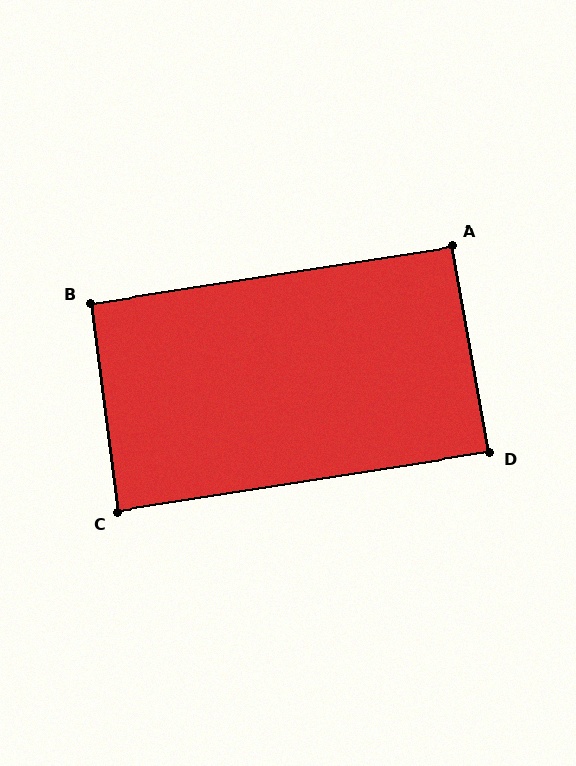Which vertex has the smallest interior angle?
C, at approximately 89 degrees.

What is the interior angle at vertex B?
Approximately 91 degrees (approximately right).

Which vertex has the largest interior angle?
A, at approximately 91 degrees.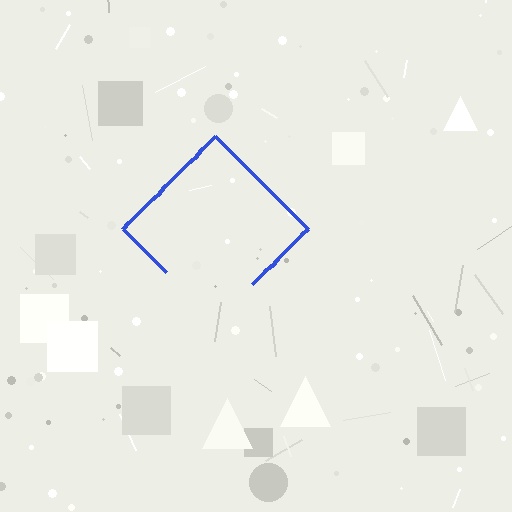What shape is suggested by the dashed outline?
The dashed outline suggests a diamond.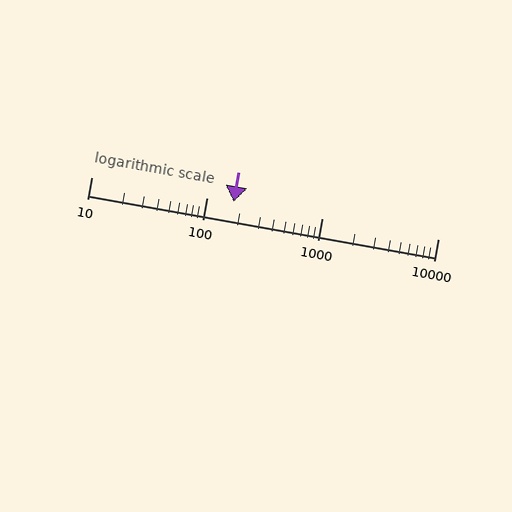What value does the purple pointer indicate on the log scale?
The pointer indicates approximately 170.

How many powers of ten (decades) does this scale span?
The scale spans 3 decades, from 10 to 10000.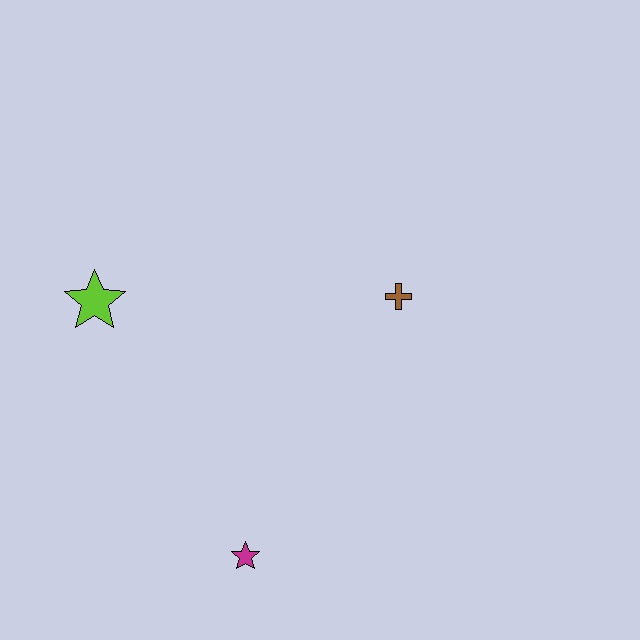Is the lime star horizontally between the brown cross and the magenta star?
No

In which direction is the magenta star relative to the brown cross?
The magenta star is below the brown cross.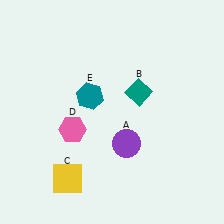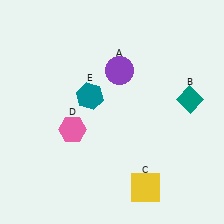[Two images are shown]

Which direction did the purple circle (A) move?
The purple circle (A) moved up.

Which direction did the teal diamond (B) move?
The teal diamond (B) moved right.